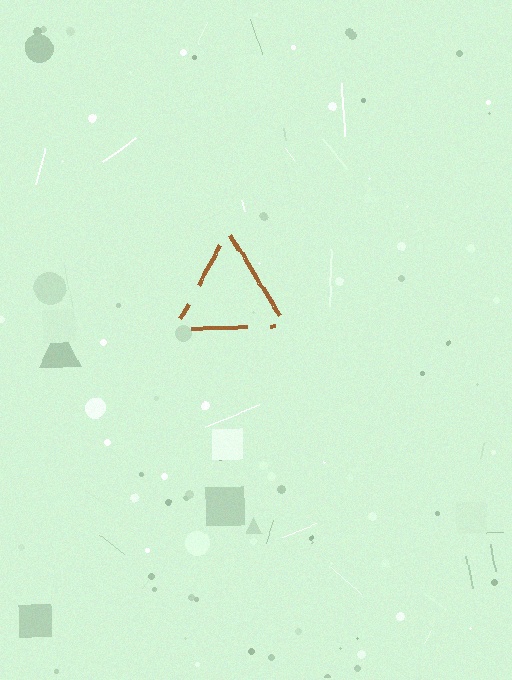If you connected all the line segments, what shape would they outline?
They would outline a triangle.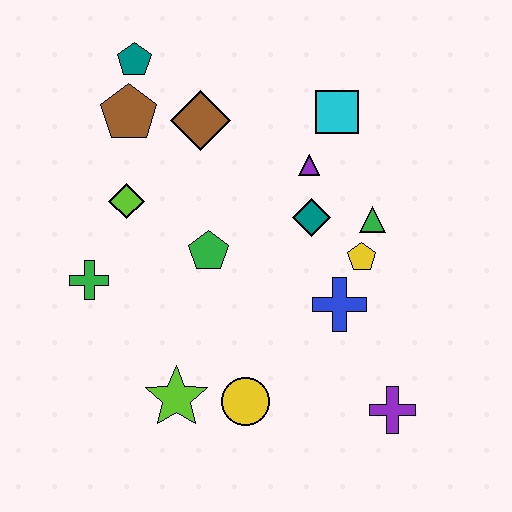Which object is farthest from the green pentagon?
The purple cross is farthest from the green pentagon.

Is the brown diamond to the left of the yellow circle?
Yes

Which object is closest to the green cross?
The lime diamond is closest to the green cross.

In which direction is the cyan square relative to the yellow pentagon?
The cyan square is above the yellow pentagon.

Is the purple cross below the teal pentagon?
Yes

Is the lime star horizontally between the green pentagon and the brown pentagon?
Yes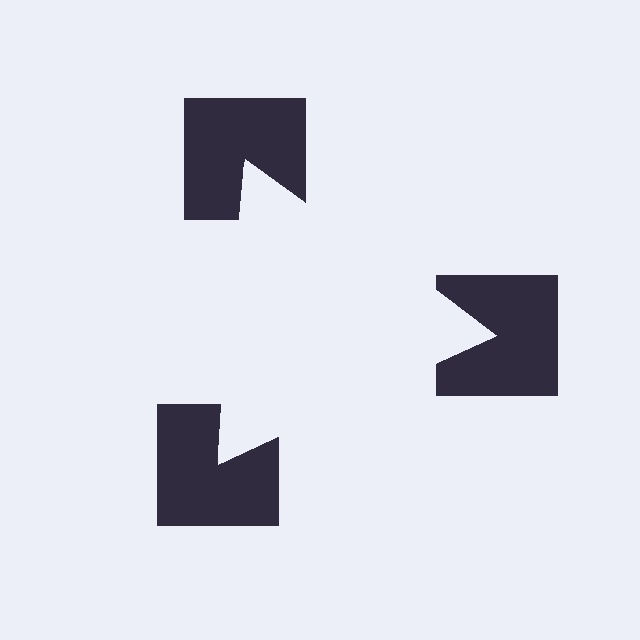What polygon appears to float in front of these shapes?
An illusory triangle — its edges are inferred from the aligned wedge cuts in the notched squares, not physically drawn.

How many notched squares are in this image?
There are 3 — one at each vertex of the illusory triangle.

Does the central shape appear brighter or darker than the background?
It typically appears slightly brighter than the background, even though no actual brightness change is drawn.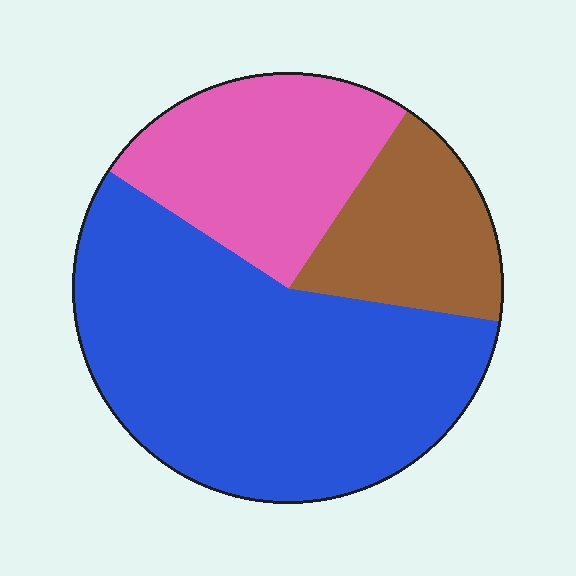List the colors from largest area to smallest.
From largest to smallest: blue, pink, brown.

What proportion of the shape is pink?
Pink covers roughly 25% of the shape.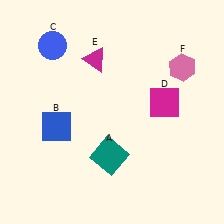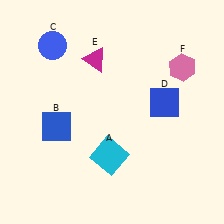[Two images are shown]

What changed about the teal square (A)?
In Image 1, A is teal. In Image 2, it changed to cyan.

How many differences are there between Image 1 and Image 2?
There are 2 differences between the two images.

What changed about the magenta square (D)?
In Image 1, D is magenta. In Image 2, it changed to blue.